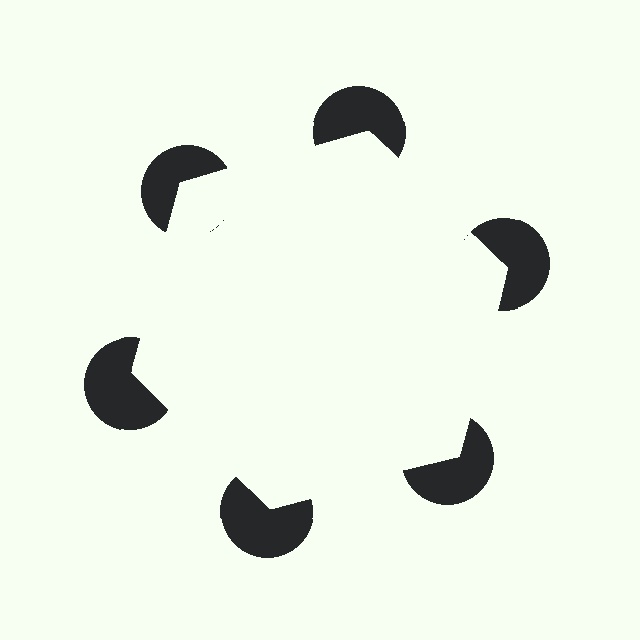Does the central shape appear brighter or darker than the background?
It typically appears slightly brighter than the background, even though no actual brightness change is drawn.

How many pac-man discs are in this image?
There are 6 — one at each vertex of the illusory hexagon.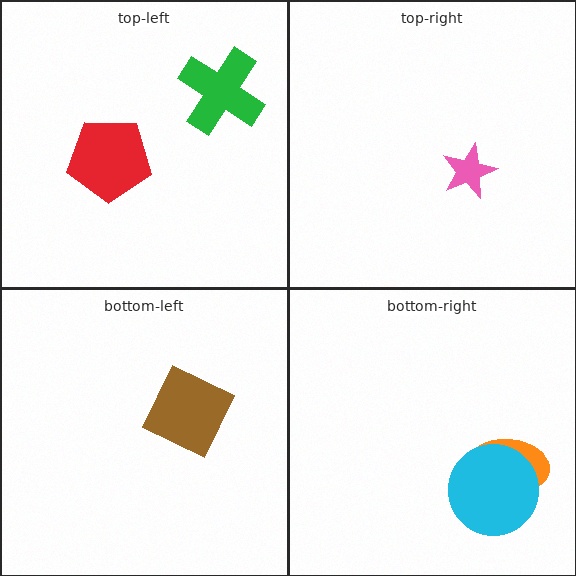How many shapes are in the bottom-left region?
1.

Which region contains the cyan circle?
The bottom-right region.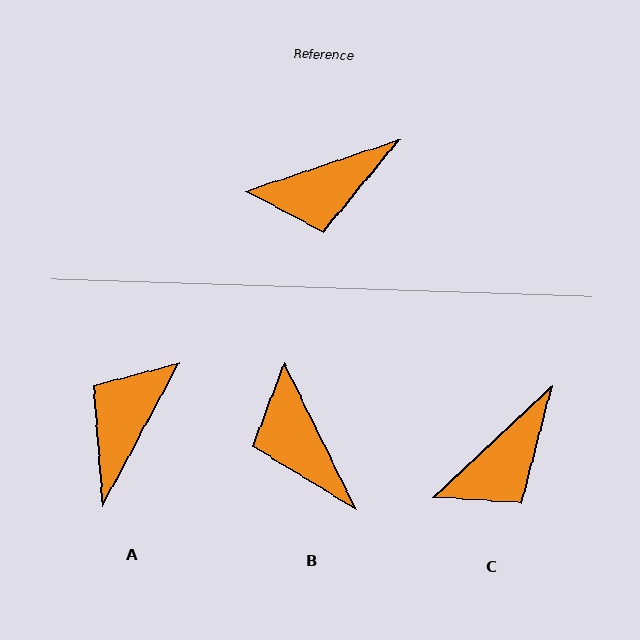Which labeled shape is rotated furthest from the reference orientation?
A, about 137 degrees away.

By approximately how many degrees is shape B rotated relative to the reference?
Approximately 82 degrees clockwise.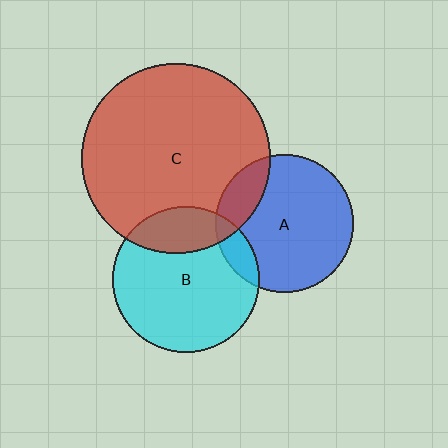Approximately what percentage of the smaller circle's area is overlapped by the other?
Approximately 20%.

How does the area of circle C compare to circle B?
Approximately 1.7 times.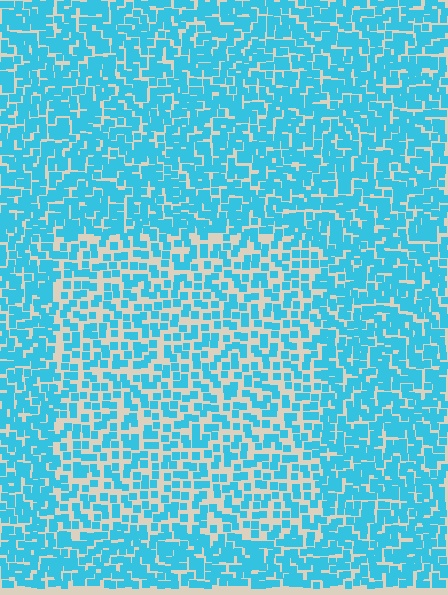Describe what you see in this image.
The image contains small cyan elements arranged at two different densities. A rectangle-shaped region is visible where the elements are less densely packed than the surrounding area.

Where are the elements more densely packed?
The elements are more densely packed outside the rectangle boundary.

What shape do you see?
I see a rectangle.